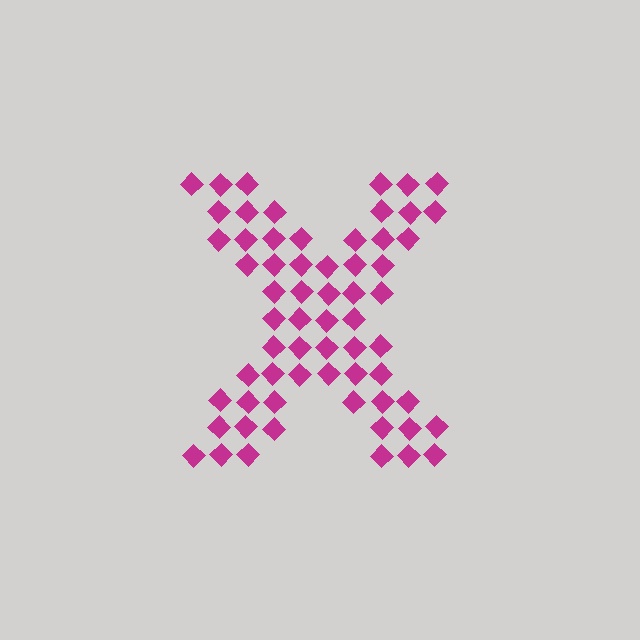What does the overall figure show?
The overall figure shows the letter X.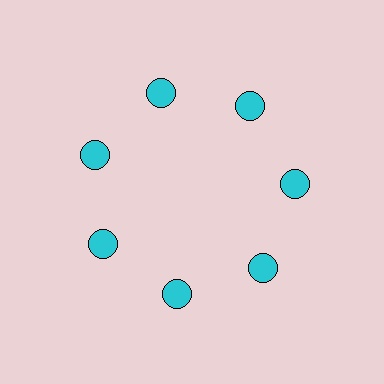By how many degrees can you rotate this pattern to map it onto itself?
The pattern maps onto itself every 51 degrees of rotation.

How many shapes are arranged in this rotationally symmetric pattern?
There are 7 shapes, arranged in 7 groups of 1.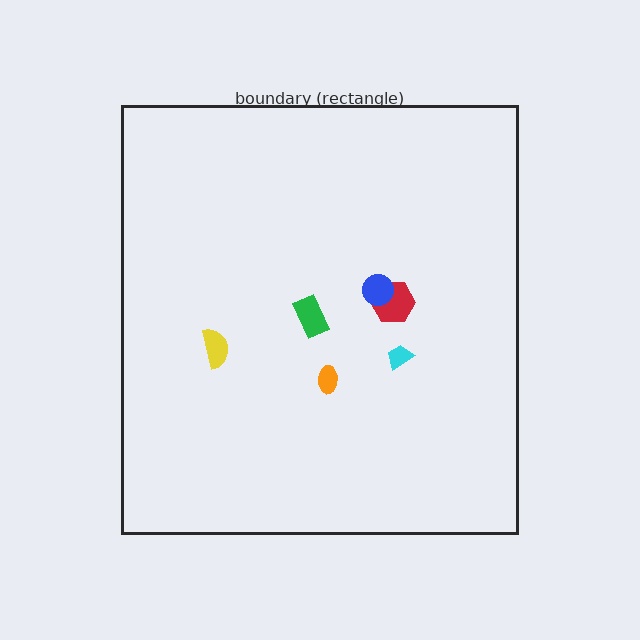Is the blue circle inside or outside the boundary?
Inside.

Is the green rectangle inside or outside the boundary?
Inside.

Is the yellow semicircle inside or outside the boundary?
Inside.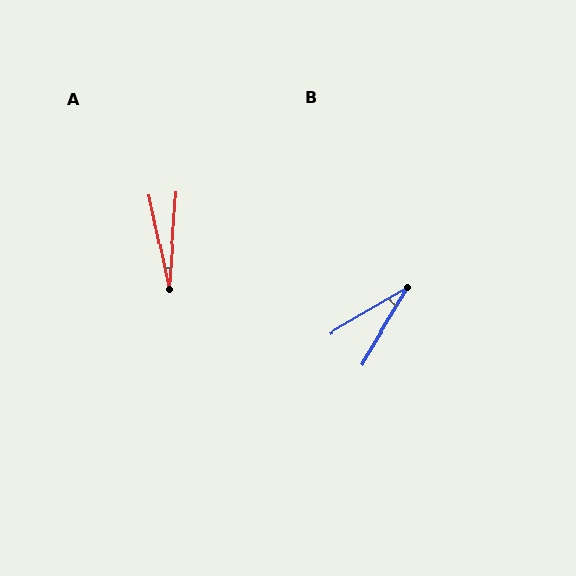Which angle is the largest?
B, at approximately 29 degrees.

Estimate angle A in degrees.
Approximately 16 degrees.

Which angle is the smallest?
A, at approximately 16 degrees.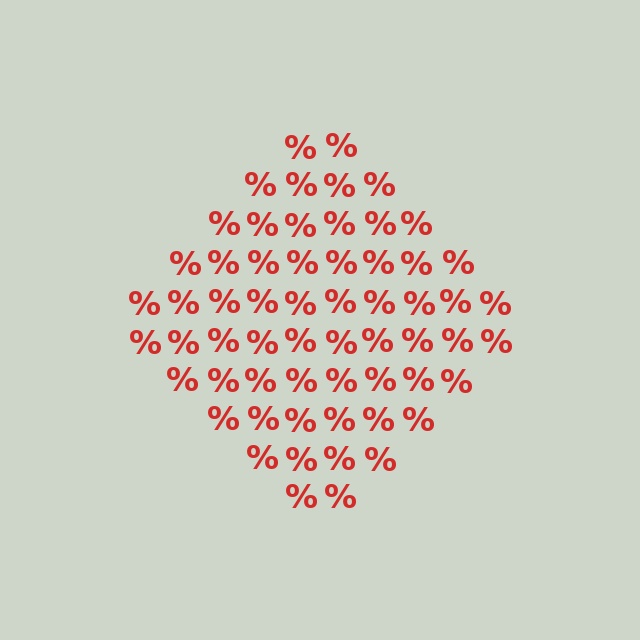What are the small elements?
The small elements are percent signs.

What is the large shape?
The large shape is a diamond.